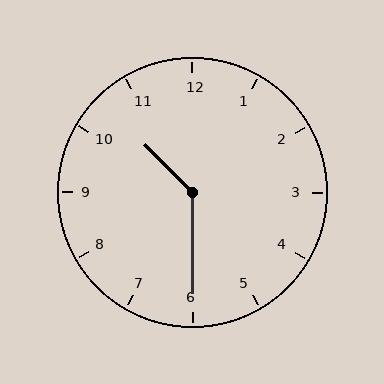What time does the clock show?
10:30.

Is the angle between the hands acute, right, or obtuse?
It is obtuse.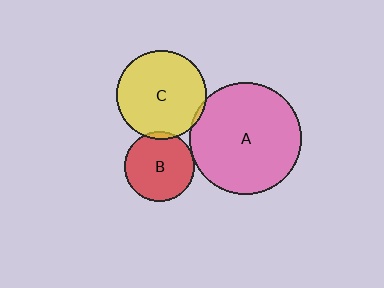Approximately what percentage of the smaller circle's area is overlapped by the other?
Approximately 5%.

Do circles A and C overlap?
Yes.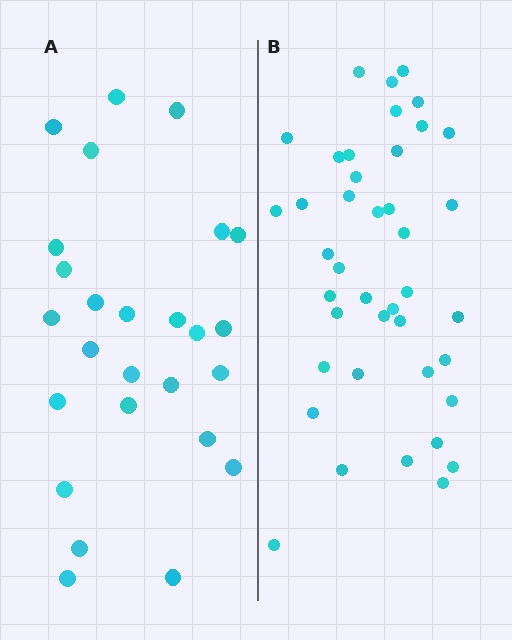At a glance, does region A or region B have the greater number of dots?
Region B (the right region) has more dots.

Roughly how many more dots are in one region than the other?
Region B has approximately 15 more dots than region A.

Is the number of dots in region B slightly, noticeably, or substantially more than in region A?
Region B has substantially more. The ratio is roughly 1.6 to 1.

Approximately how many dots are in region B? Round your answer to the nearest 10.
About 40 dots. (The exact count is 41, which rounds to 40.)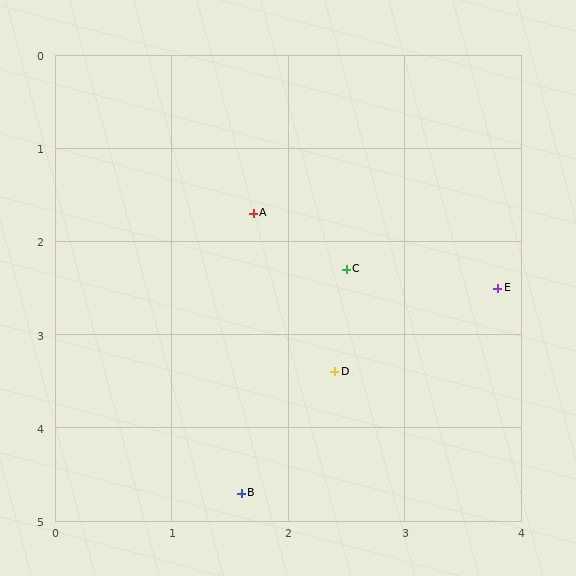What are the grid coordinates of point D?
Point D is at approximately (2.4, 3.4).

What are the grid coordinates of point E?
Point E is at approximately (3.8, 2.5).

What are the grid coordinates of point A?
Point A is at approximately (1.7, 1.7).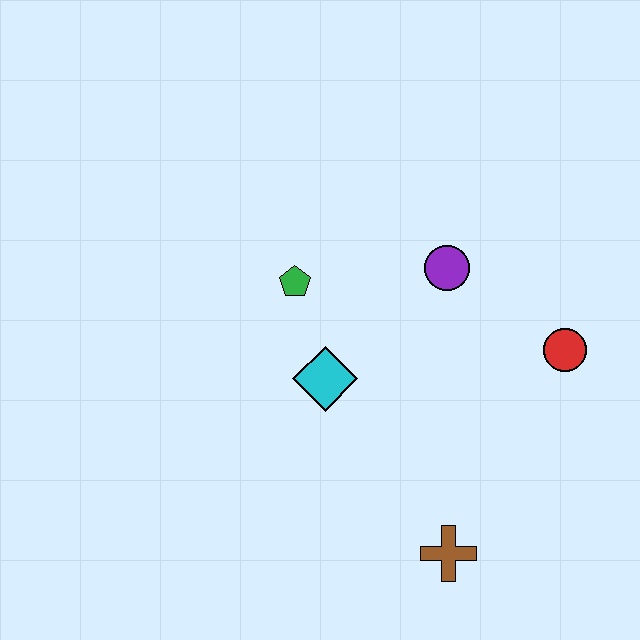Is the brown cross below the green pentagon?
Yes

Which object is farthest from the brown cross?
The green pentagon is farthest from the brown cross.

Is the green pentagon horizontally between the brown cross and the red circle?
No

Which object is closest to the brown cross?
The cyan diamond is closest to the brown cross.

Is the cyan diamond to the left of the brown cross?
Yes